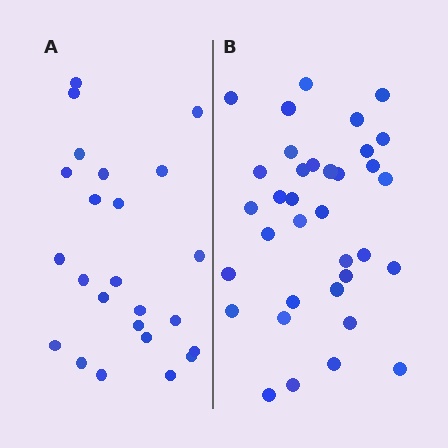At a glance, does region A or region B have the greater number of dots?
Region B (the right region) has more dots.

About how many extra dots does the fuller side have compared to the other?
Region B has roughly 12 or so more dots than region A.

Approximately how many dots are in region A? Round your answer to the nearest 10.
About 20 dots. (The exact count is 24, which rounds to 20.)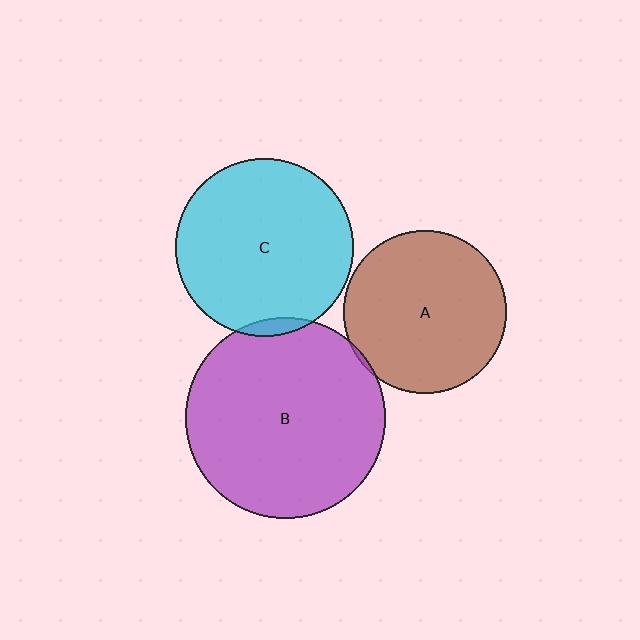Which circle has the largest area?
Circle B (purple).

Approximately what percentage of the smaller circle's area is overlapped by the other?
Approximately 5%.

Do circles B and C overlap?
Yes.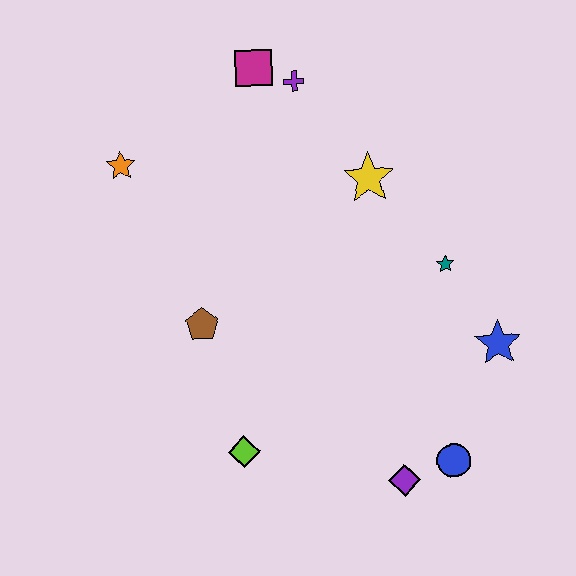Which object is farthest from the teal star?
The orange star is farthest from the teal star.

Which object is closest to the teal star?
The blue star is closest to the teal star.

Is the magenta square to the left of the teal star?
Yes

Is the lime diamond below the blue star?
Yes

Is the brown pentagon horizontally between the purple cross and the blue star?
No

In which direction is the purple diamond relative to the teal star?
The purple diamond is below the teal star.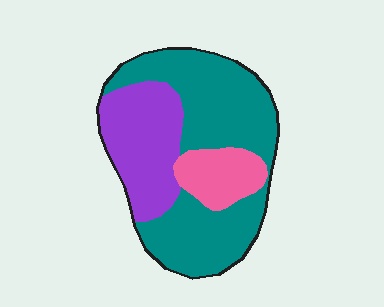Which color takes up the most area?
Teal, at roughly 60%.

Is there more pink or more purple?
Purple.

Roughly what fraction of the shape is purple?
Purple takes up about one quarter (1/4) of the shape.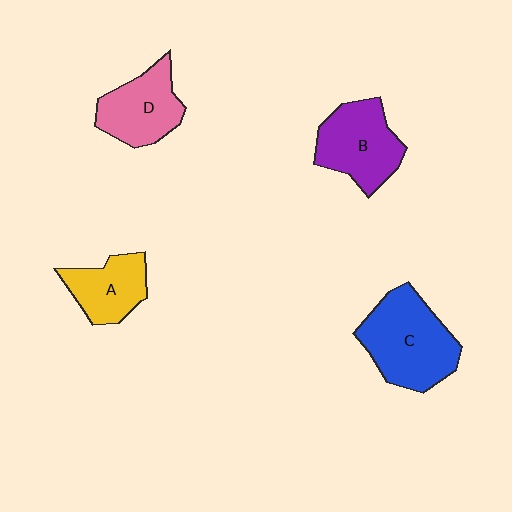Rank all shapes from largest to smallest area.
From largest to smallest: C (blue), B (purple), D (pink), A (yellow).